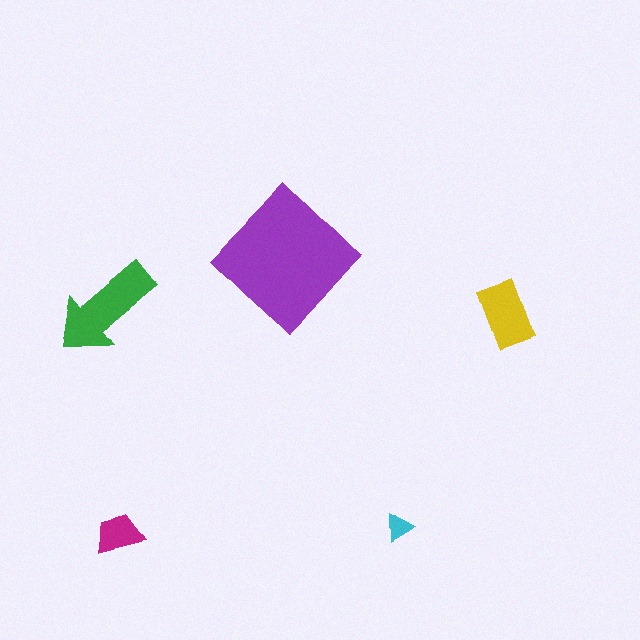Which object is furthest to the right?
The yellow rectangle is rightmost.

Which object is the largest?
The purple diamond.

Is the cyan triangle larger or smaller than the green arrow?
Smaller.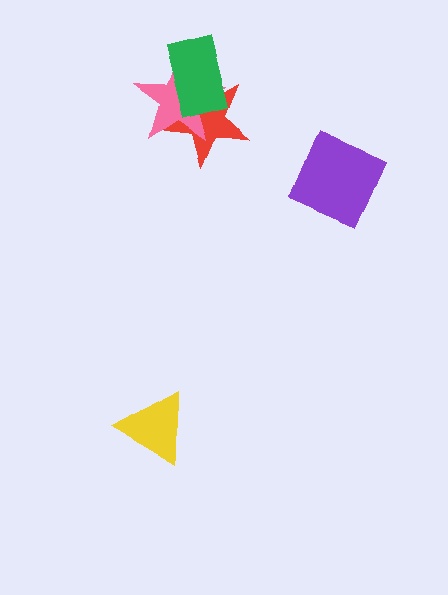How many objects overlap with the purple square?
0 objects overlap with the purple square.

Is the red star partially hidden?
Yes, it is partially covered by another shape.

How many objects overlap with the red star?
2 objects overlap with the red star.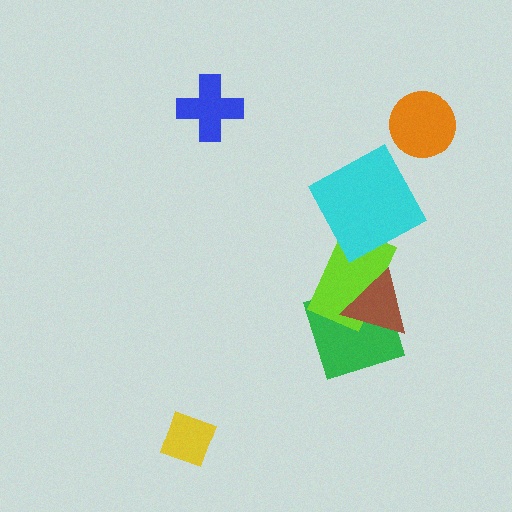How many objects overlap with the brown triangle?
2 objects overlap with the brown triangle.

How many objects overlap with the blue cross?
0 objects overlap with the blue cross.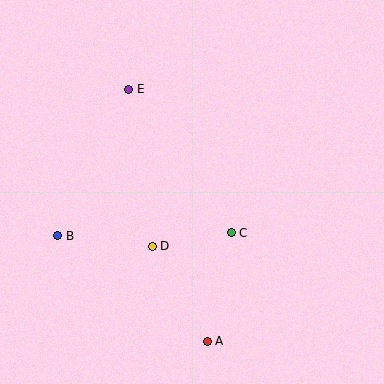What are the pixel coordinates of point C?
Point C is at (231, 233).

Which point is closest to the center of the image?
Point C at (231, 233) is closest to the center.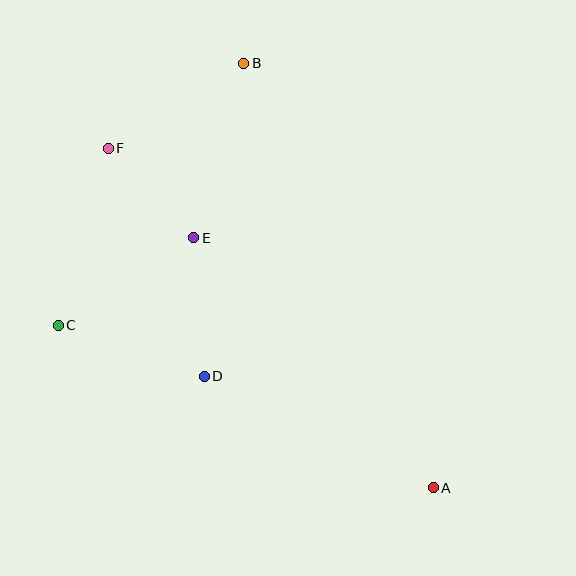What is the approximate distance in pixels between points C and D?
The distance between C and D is approximately 155 pixels.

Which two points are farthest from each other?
Points A and F are farthest from each other.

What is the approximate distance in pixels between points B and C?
The distance between B and C is approximately 321 pixels.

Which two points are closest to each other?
Points E and F are closest to each other.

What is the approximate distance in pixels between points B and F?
The distance between B and F is approximately 160 pixels.